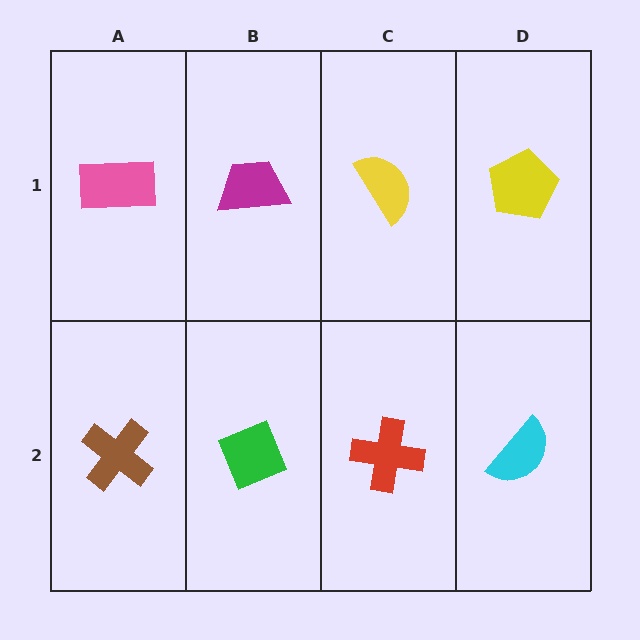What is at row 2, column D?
A cyan semicircle.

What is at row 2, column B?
A green diamond.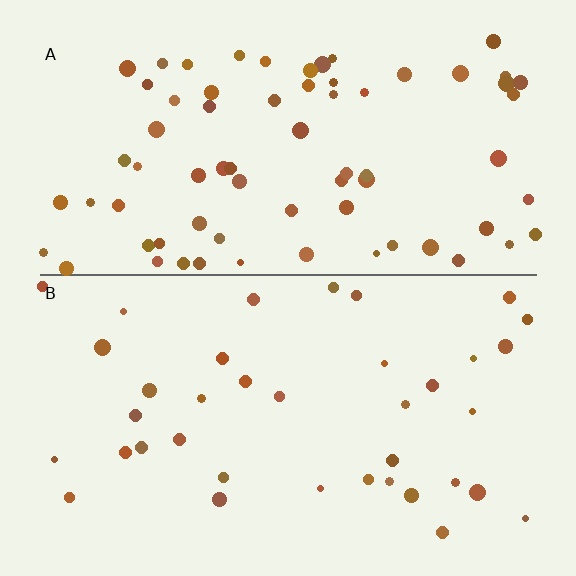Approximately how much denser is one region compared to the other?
Approximately 1.9× — region A over region B.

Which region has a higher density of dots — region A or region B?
A (the top).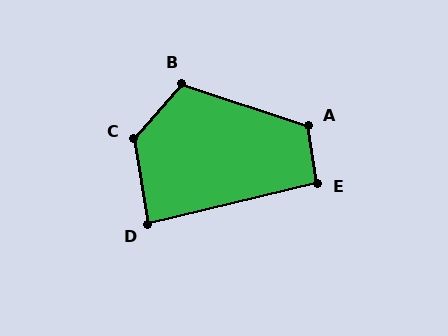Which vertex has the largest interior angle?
C, at approximately 130 degrees.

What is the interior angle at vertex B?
Approximately 112 degrees (obtuse).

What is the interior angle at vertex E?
Approximately 95 degrees (approximately right).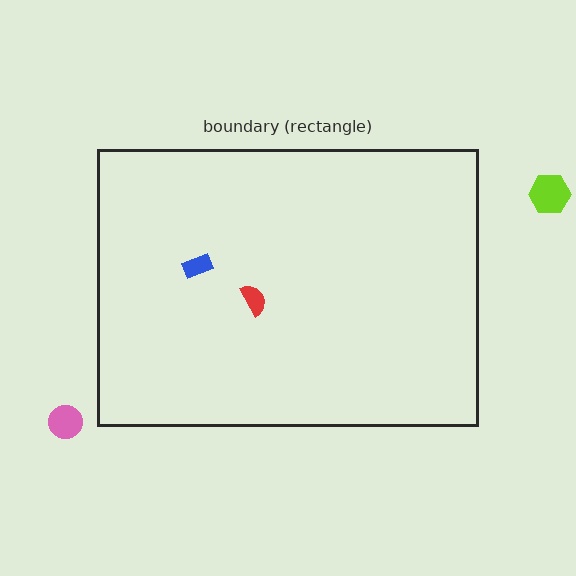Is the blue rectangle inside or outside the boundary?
Inside.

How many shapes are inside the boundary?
2 inside, 2 outside.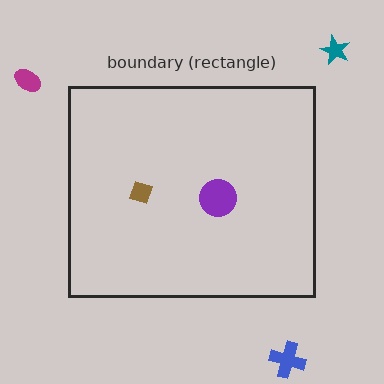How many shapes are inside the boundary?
2 inside, 3 outside.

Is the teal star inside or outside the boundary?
Outside.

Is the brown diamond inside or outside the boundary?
Inside.